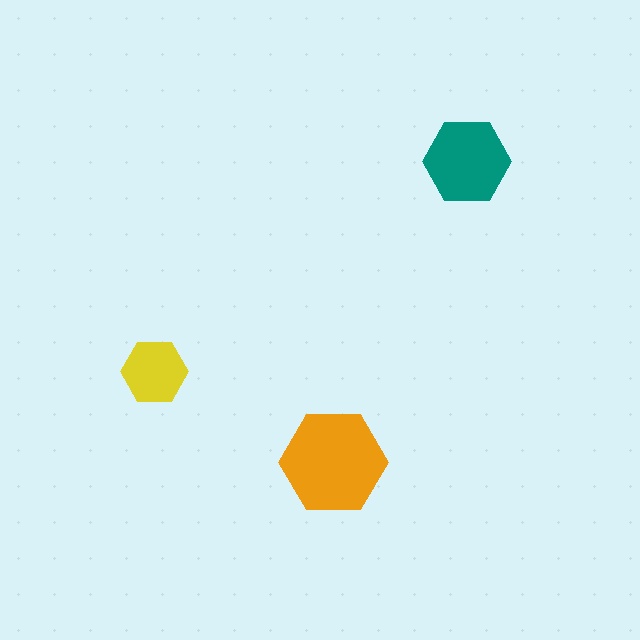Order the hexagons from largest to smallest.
the orange one, the teal one, the yellow one.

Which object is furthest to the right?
The teal hexagon is rightmost.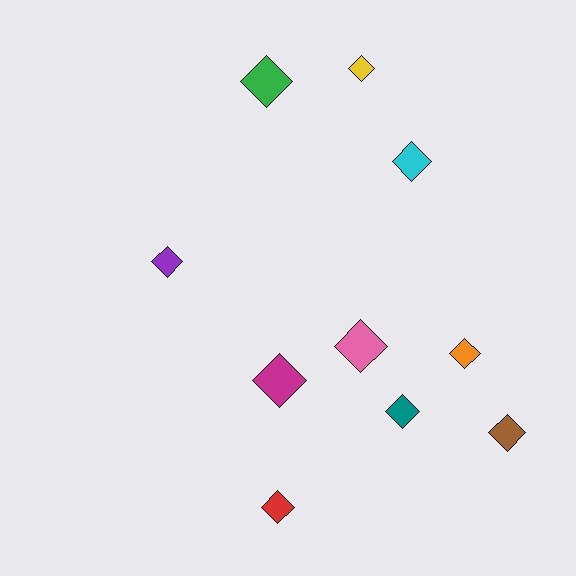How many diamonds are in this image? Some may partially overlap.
There are 10 diamonds.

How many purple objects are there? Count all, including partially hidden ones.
There is 1 purple object.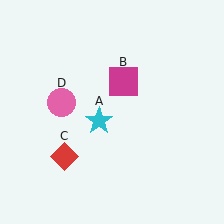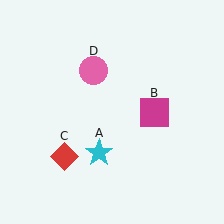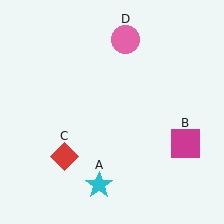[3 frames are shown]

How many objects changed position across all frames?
3 objects changed position: cyan star (object A), magenta square (object B), pink circle (object D).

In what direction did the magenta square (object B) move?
The magenta square (object B) moved down and to the right.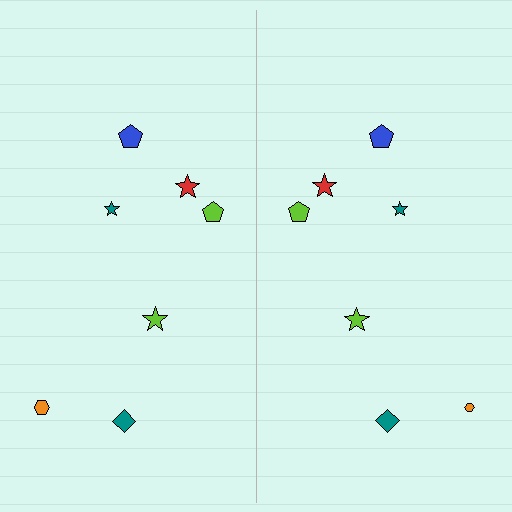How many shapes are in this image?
There are 14 shapes in this image.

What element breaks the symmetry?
The orange hexagon on the right side has a different size than its mirror counterpart.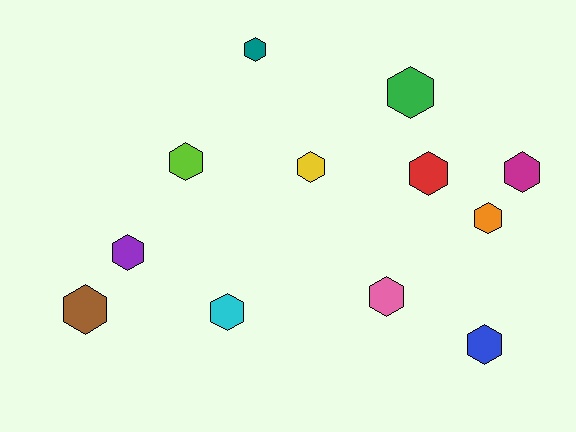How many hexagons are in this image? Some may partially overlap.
There are 12 hexagons.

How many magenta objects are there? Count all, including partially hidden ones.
There is 1 magenta object.